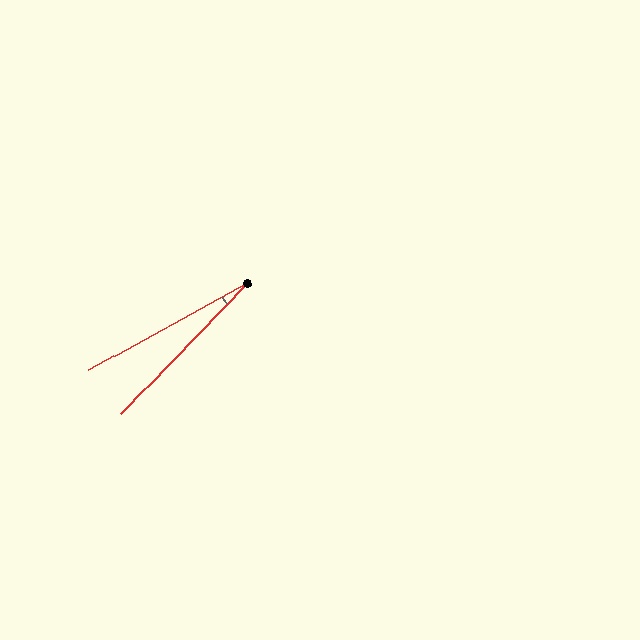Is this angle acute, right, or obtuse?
It is acute.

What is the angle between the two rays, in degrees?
Approximately 17 degrees.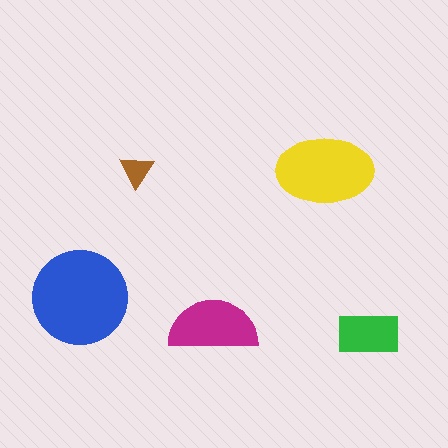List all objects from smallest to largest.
The brown triangle, the green rectangle, the magenta semicircle, the yellow ellipse, the blue circle.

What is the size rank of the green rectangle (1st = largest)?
4th.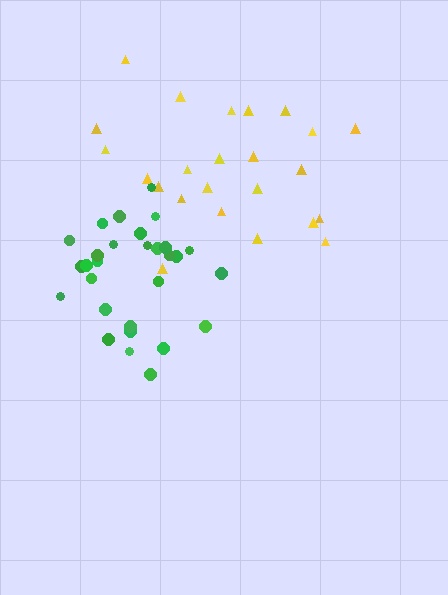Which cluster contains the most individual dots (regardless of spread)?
Green (29).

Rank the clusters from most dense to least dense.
green, yellow.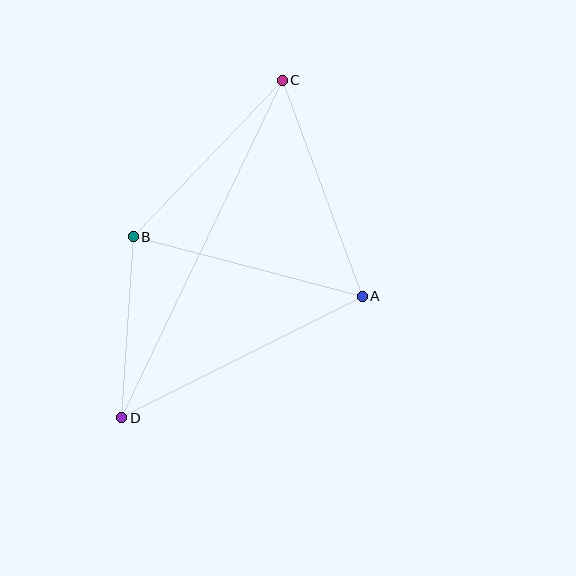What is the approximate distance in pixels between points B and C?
The distance between B and C is approximately 216 pixels.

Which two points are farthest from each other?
Points C and D are farthest from each other.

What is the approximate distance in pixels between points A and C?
The distance between A and C is approximately 230 pixels.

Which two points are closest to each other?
Points B and D are closest to each other.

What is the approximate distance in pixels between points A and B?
The distance between A and B is approximately 237 pixels.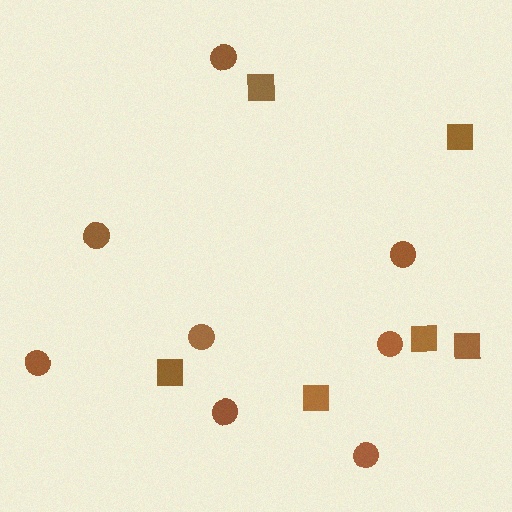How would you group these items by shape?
There are 2 groups: one group of squares (6) and one group of circles (8).